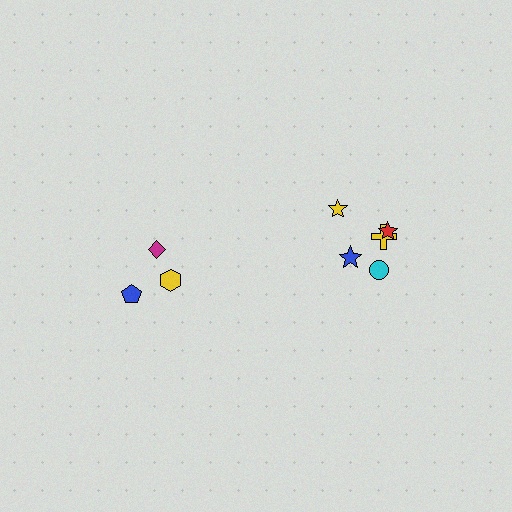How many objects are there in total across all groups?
There are 8 objects.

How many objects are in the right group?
There are 5 objects.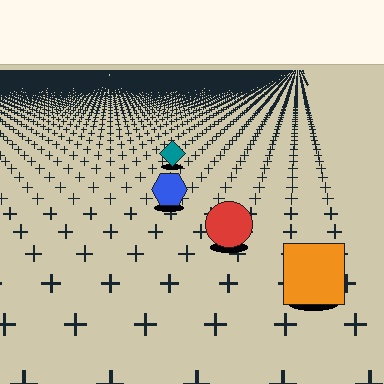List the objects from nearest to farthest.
From nearest to farthest: the orange square, the red circle, the blue hexagon, the teal diamond.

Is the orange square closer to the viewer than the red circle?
Yes. The orange square is closer — you can tell from the texture gradient: the ground texture is coarser near it.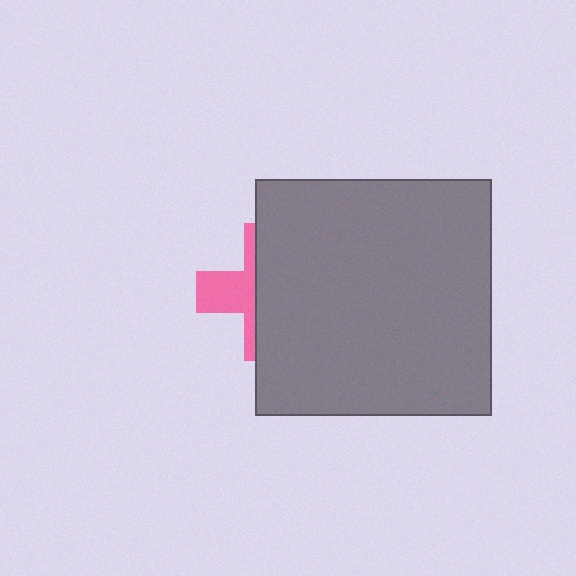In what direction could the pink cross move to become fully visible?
The pink cross could move left. That would shift it out from behind the gray square entirely.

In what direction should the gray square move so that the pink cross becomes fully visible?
The gray square should move right. That is the shortest direction to clear the overlap and leave the pink cross fully visible.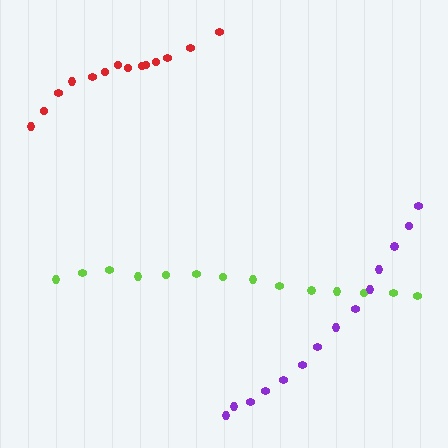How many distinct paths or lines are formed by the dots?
There are 3 distinct paths.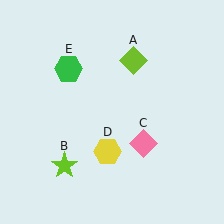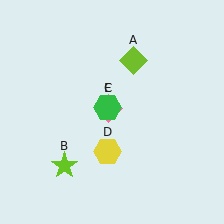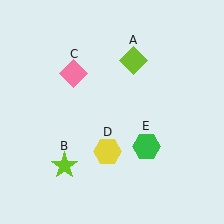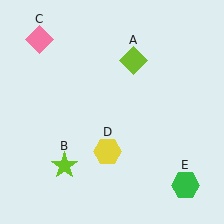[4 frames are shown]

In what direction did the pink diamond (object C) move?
The pink diamond (object C) moved up and to the left.